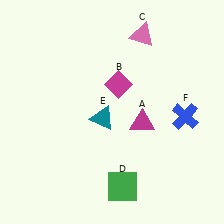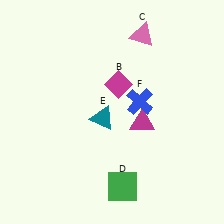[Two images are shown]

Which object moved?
The blue cross (F) moved left.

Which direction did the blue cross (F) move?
The blue cross (F) moved left.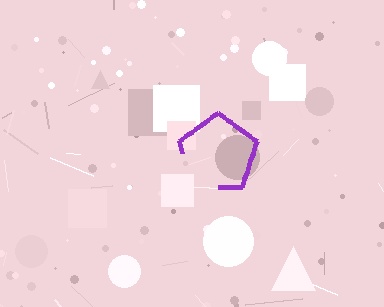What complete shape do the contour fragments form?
The contour fragments form a pentagon.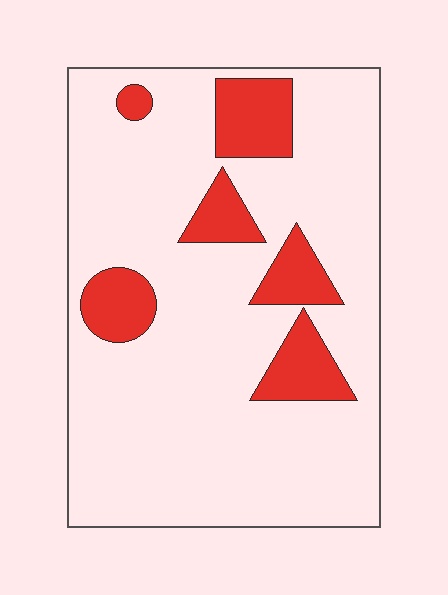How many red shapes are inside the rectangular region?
6.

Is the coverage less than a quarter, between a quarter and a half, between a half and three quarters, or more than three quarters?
Less than a quarter.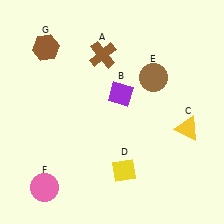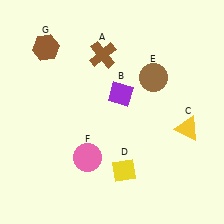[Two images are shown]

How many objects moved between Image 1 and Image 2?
1 object moved between the two images.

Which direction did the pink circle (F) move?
The pink circle (F) moved right.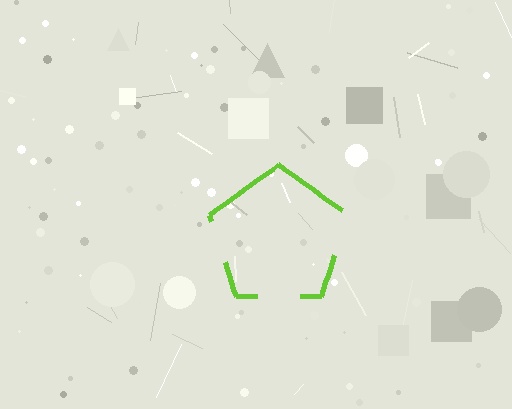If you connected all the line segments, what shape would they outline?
They would outline a pentagon.